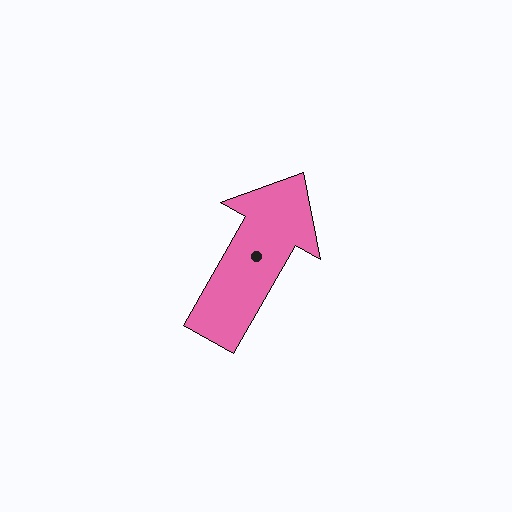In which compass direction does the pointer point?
Northeast.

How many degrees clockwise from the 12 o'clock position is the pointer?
Approximately 30 degrees.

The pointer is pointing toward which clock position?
Roughly 1 o'clock.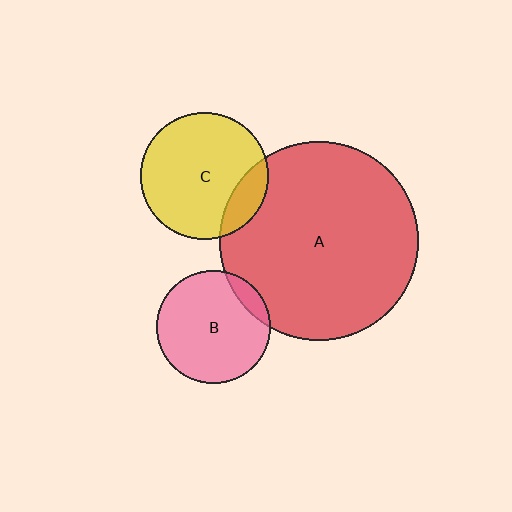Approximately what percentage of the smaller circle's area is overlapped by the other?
Approximately 15%.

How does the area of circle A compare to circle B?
Approximately 3.1 times.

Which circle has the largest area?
Circle A (red).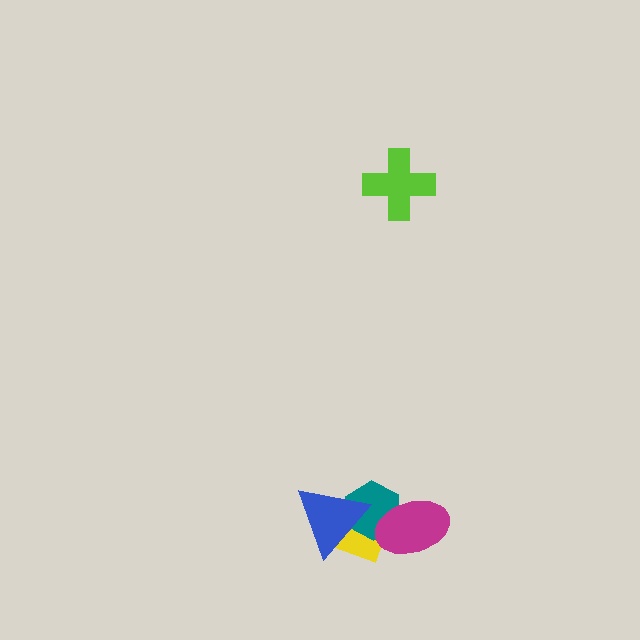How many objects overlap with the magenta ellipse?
2 objects overlap with the magenta ellipse.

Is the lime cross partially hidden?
No, no other shape covers it.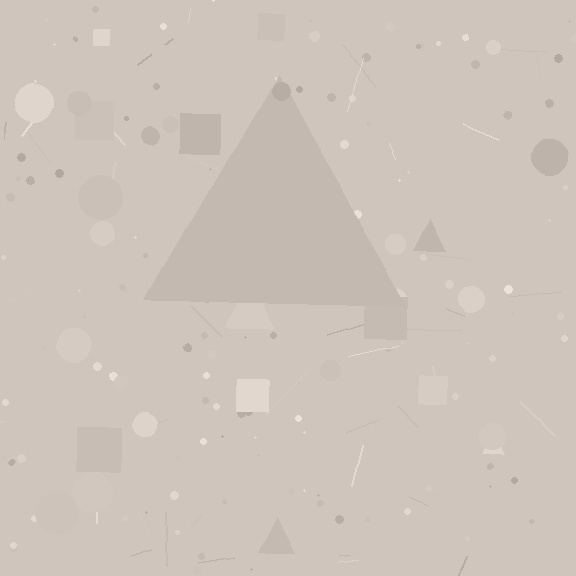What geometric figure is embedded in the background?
A triangle is embedded in the background.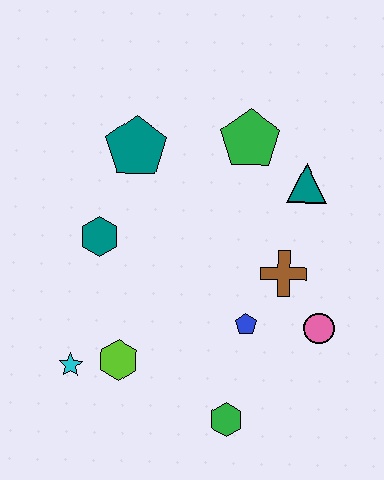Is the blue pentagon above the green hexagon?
Yes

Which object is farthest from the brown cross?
The cyan star is farthest from the brown cross.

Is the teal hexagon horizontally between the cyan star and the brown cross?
Yes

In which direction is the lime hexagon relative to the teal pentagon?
The lime hexagon is below the teal pentagon.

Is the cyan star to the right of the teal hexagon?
No